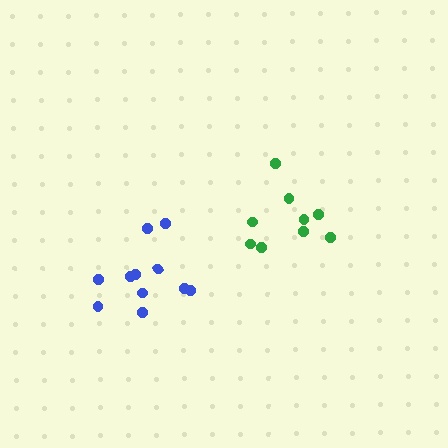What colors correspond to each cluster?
The clusters are colored: blue, green.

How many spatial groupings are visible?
There are 2 spatial groupings.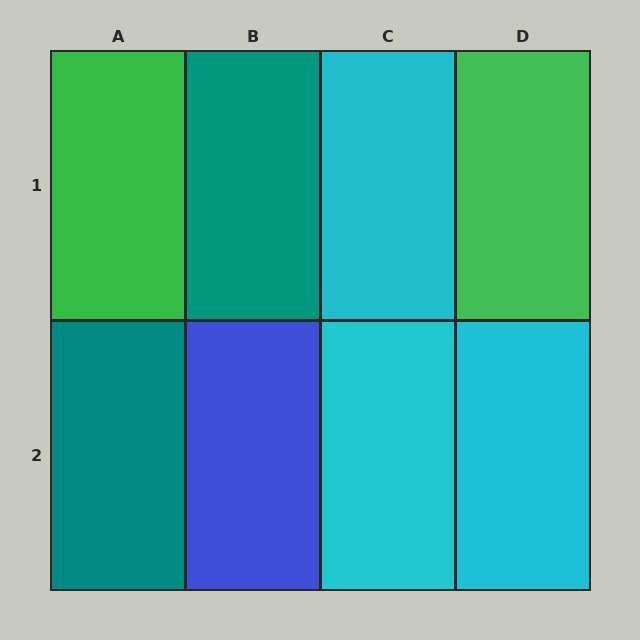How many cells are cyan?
3 cells are cyan.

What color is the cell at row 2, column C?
Cyan.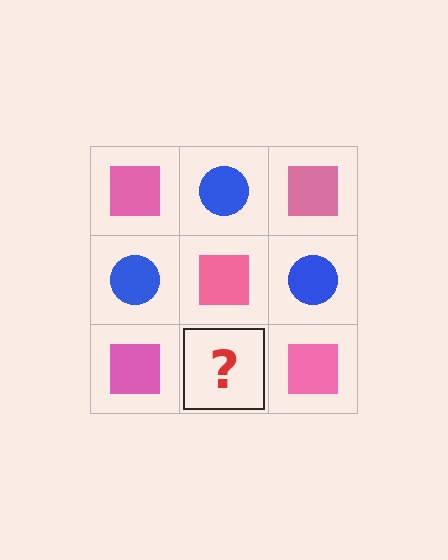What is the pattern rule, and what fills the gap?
The rule is that it alternates pink square and blue circle in a checkerboard pattern. The gap should be filled with a blue circle.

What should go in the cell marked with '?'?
The missing cell should contain a blue circle.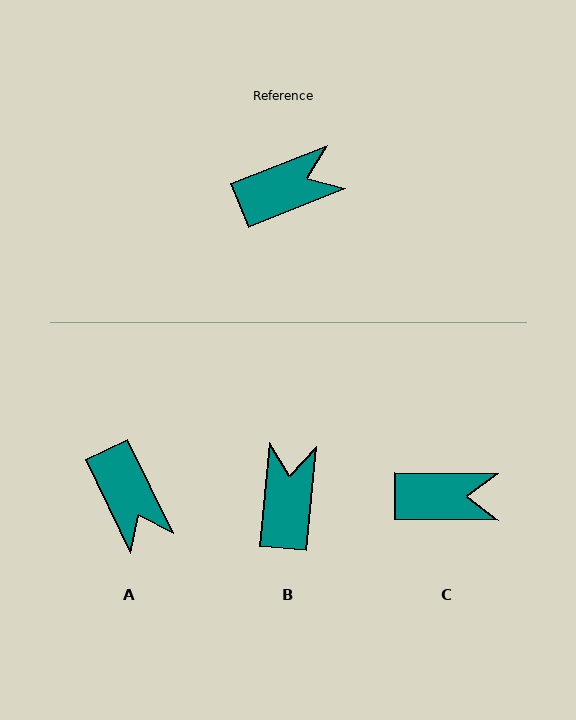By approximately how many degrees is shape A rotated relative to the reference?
Approximately 86 degrees clockwise.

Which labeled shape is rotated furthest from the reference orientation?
A, about 86 degrees away.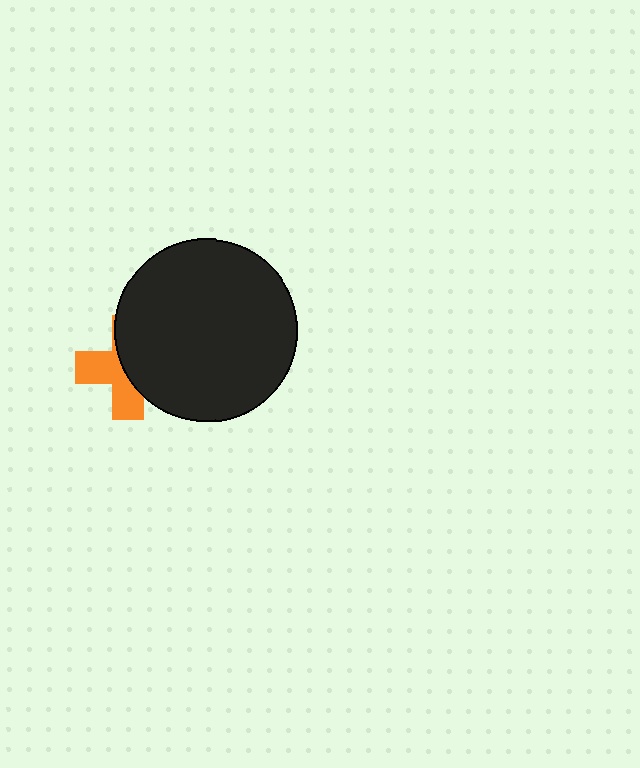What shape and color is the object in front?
The object in front is a black circle.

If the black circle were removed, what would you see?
You would see the complete orange cross.